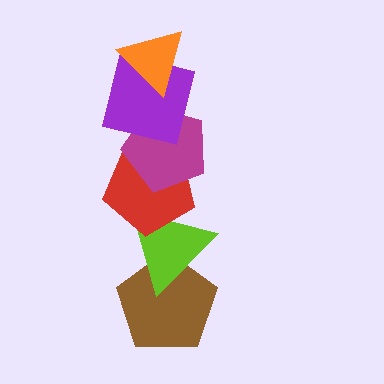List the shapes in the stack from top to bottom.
From top to bottom: the orange triangle, the purple square, the magenta pentagon, the red pentagon, the lime triangle, the brown pentagon.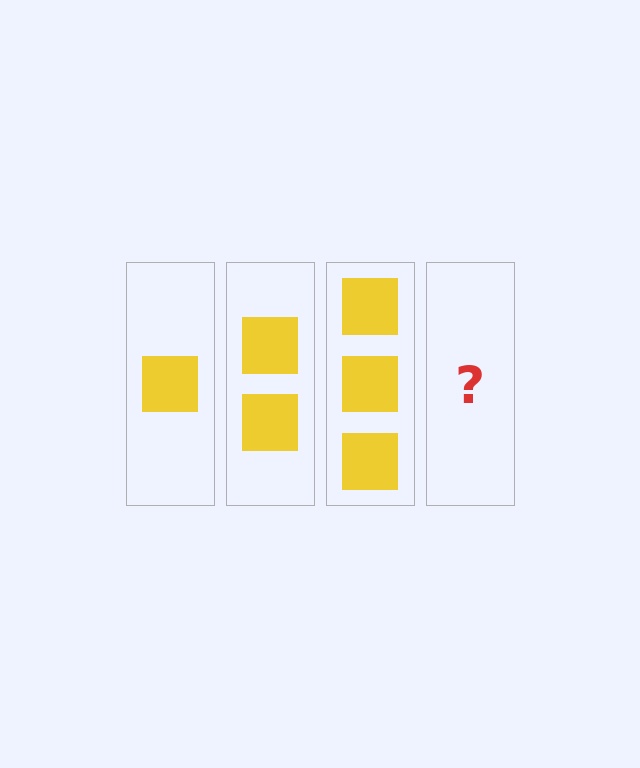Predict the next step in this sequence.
The next step is 4 squares.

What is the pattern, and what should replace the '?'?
The pattern is that each step adds one more square. The '?' should be 4 squares.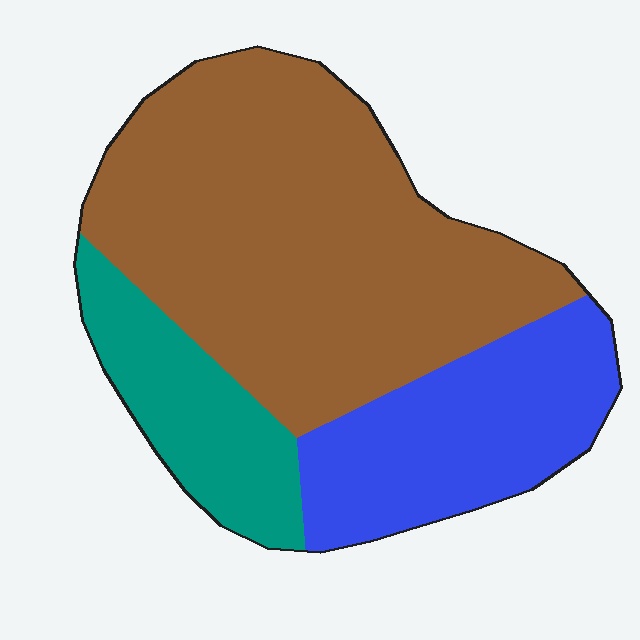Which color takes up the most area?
Brown, at roughly 60%.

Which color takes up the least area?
Teal, at roughly 15%.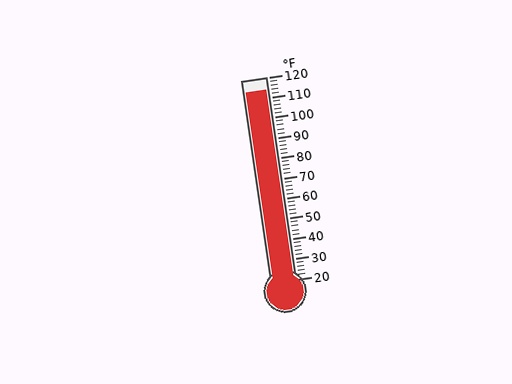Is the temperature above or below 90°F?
The temperature is above 90°F.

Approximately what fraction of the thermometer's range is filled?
The thermometer is filled to approximately 95% of its range.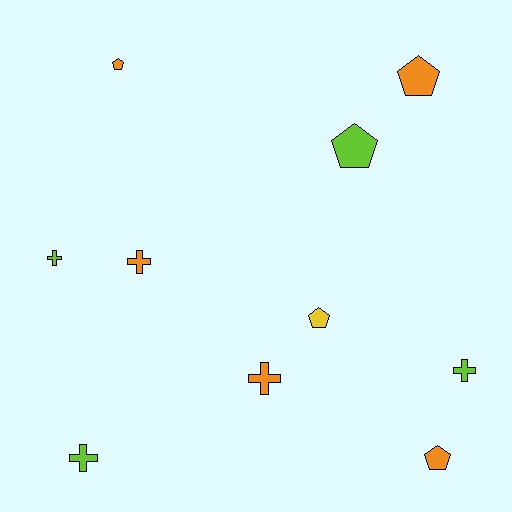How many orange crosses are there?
There are 2 orange crosses.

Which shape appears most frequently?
Pentagon, with 5 objects.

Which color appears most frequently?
Orange, with 5 objects.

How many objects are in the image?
There are 10 objects.